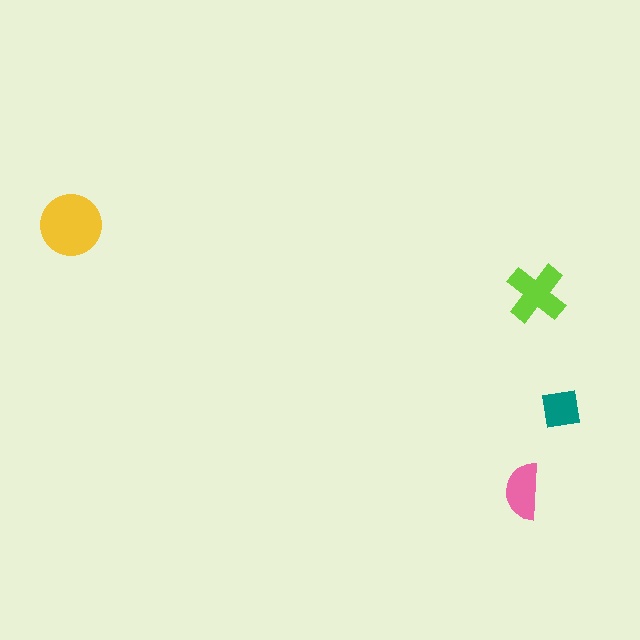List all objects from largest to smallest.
The yellow circle, the lime cross, the pink semicircle, the teal square.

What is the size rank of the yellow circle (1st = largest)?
1st.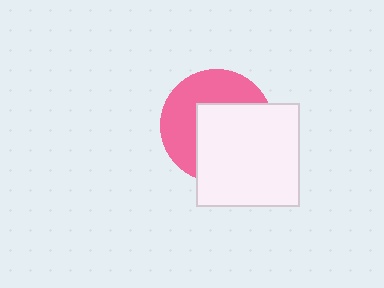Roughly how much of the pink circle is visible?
About half of it is visible (roughly 47%).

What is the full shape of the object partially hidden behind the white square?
The partially hidden object is a pink circle.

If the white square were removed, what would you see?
You would see the complete pink circle.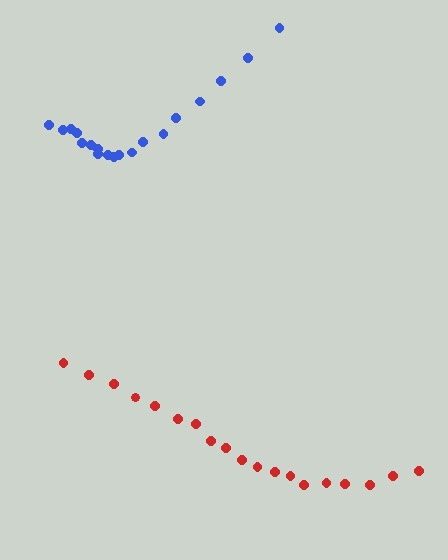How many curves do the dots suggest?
There are 2 distinct paths.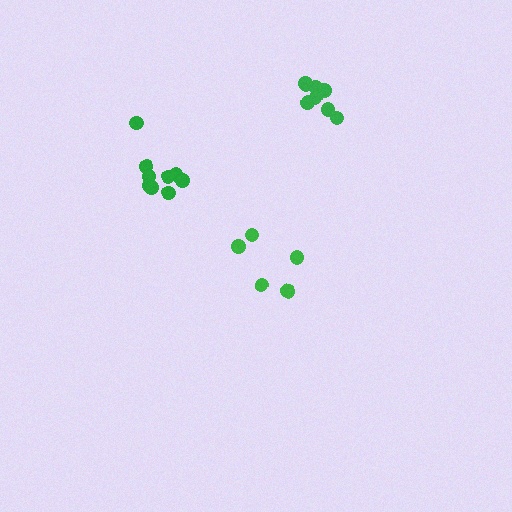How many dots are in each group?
Group 1: 5 dots, Group 2: 9 dots, Group 3: 8 dots (22 total).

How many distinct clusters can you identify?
There are 3 distinct clusters.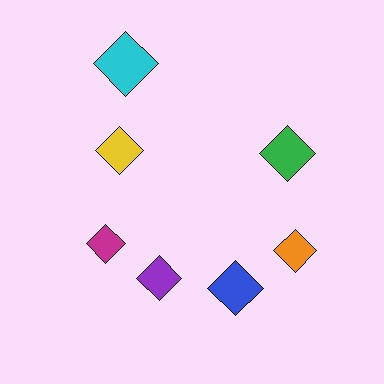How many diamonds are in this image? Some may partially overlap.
There are 7 diamonds.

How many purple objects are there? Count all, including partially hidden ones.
There is 1 purple object.